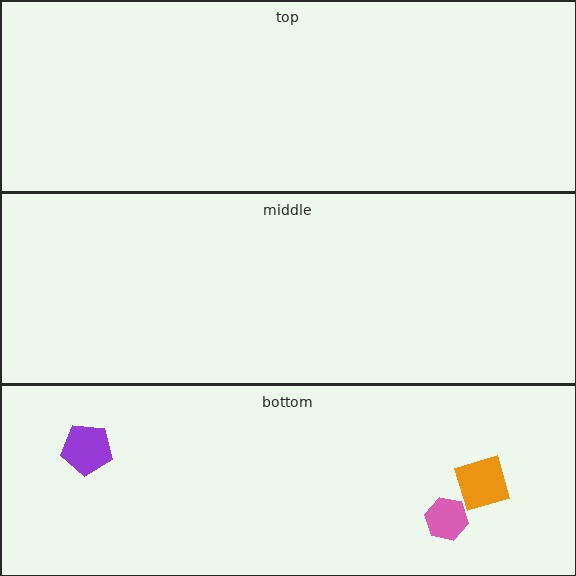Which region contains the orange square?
The bottom region.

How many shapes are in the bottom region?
3.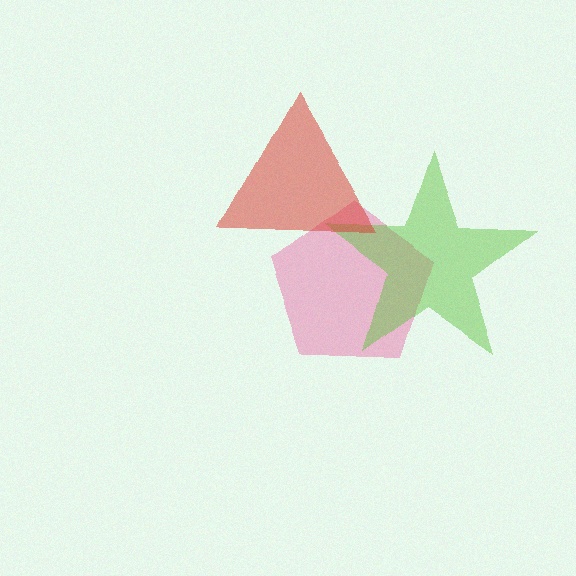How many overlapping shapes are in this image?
There are 3 overlapping shapes in the image.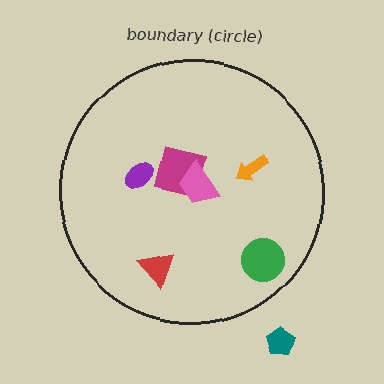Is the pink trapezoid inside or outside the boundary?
Inside.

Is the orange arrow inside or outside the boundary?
Inside.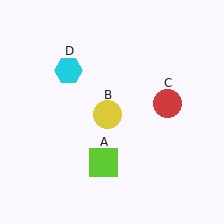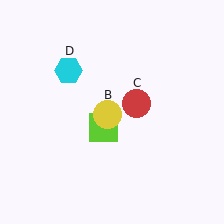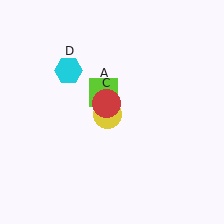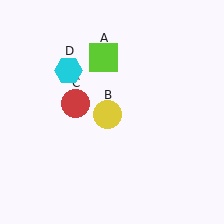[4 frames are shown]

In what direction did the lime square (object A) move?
The lime square (object A) moved up.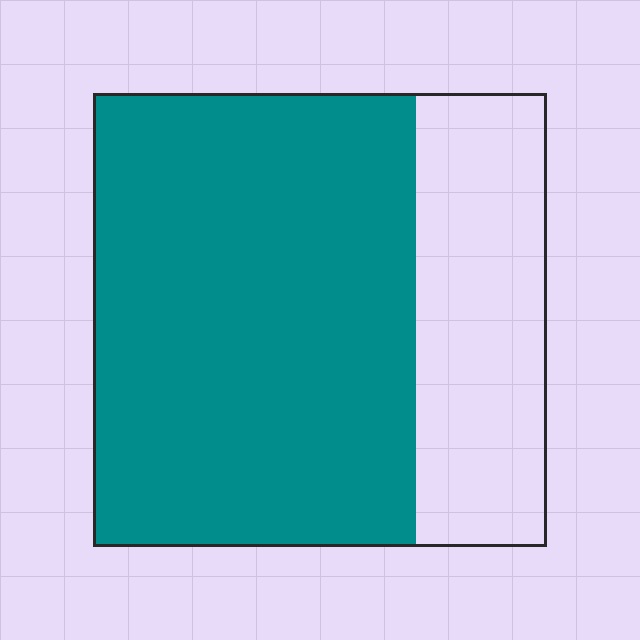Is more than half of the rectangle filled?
Yes.